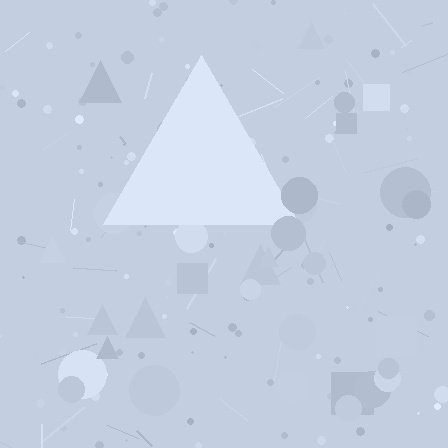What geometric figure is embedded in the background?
A triangle is embedded in the background.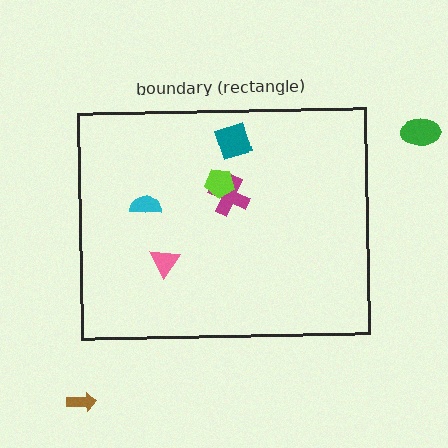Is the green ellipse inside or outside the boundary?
Outside.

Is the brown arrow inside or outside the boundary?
Outside.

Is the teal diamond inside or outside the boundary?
Inside.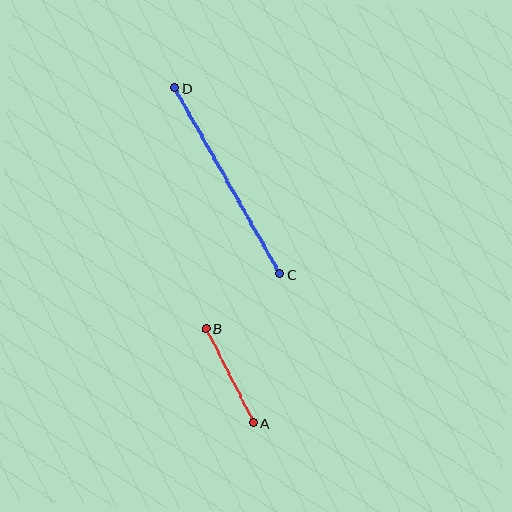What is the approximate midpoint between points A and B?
The midpoint is at approximately (230, 376) pixels.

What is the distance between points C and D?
The distance is approximately 214 pixels.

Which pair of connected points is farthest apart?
Points C and D are farthest apart.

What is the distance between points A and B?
The distance is approximately 106 pixels.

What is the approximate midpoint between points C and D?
The midpoint is at approximately (227, 181) pixels.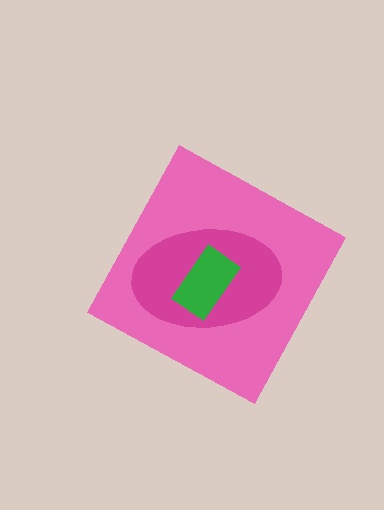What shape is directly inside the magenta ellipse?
The green rectangle.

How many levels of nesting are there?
3.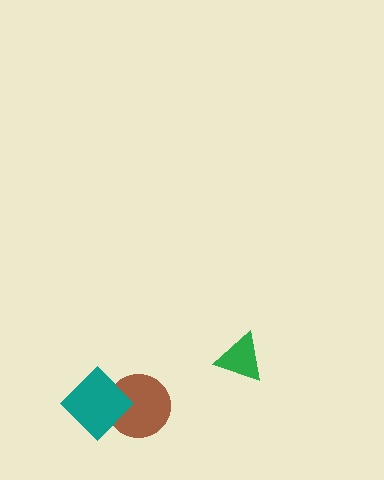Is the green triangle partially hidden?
No, no other shape covers it.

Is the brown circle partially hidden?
Yes, it is partially covered by another shape.